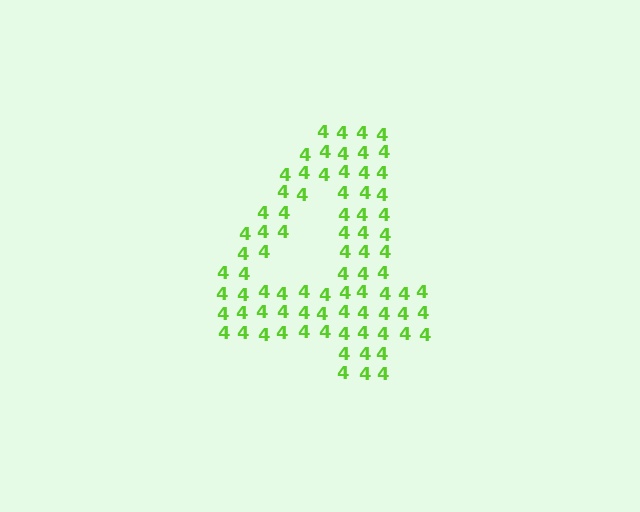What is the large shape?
The large shape is the digit 4.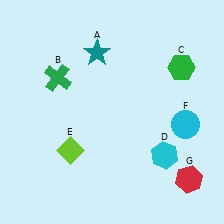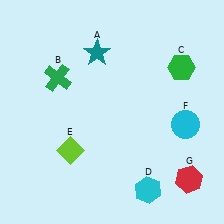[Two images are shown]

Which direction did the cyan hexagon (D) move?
The cyan hexagon (D) moved down.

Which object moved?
The cyan hexagon (D) moved down.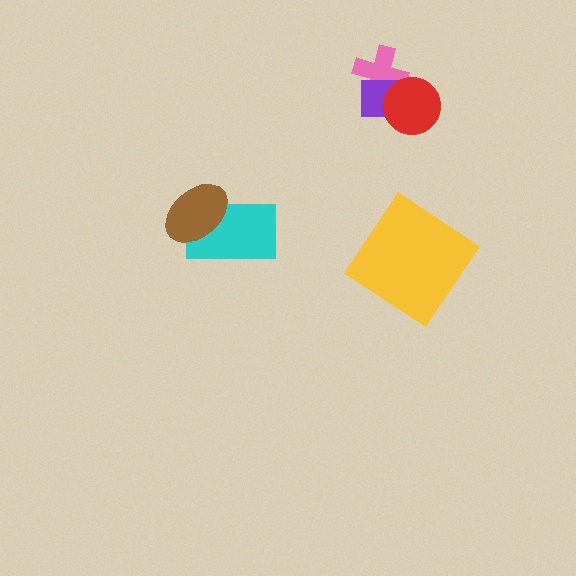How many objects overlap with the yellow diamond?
0 objects overlap with the yellow diamond.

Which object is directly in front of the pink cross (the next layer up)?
The purple rectangle is directly in front of the pink cross.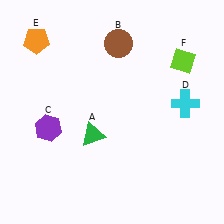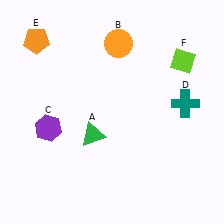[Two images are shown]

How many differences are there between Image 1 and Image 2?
There are 2 differences between the two images.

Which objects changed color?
B changed from brown to orange. D changed from cyan to teal.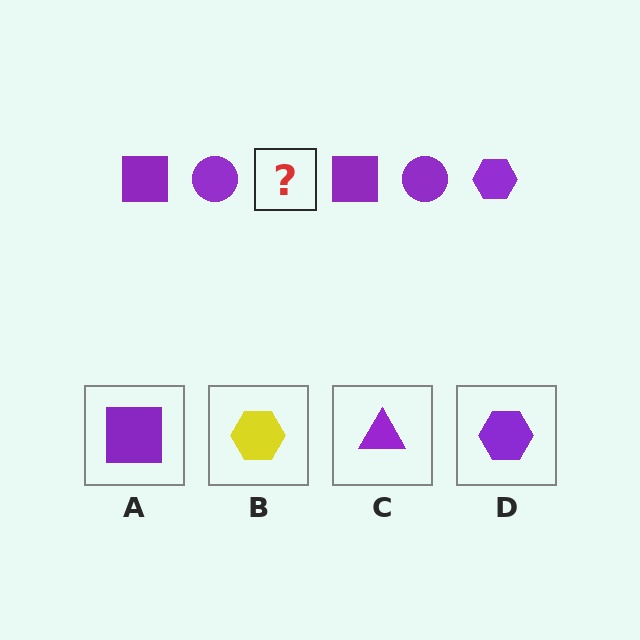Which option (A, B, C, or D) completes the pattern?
D.